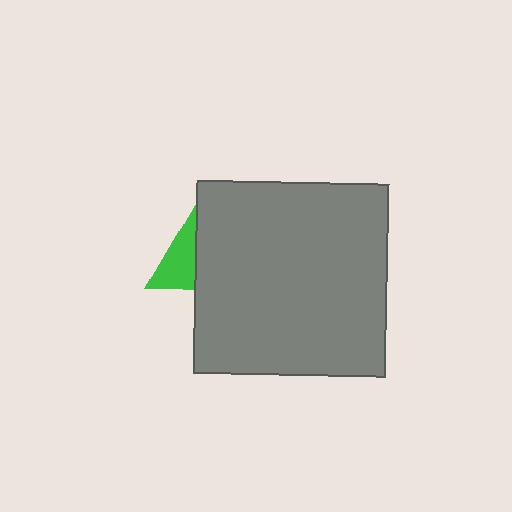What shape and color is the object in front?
The object in front is a gray square.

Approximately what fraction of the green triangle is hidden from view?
Roughly 53% of the green triangle is hidden behind the gray square.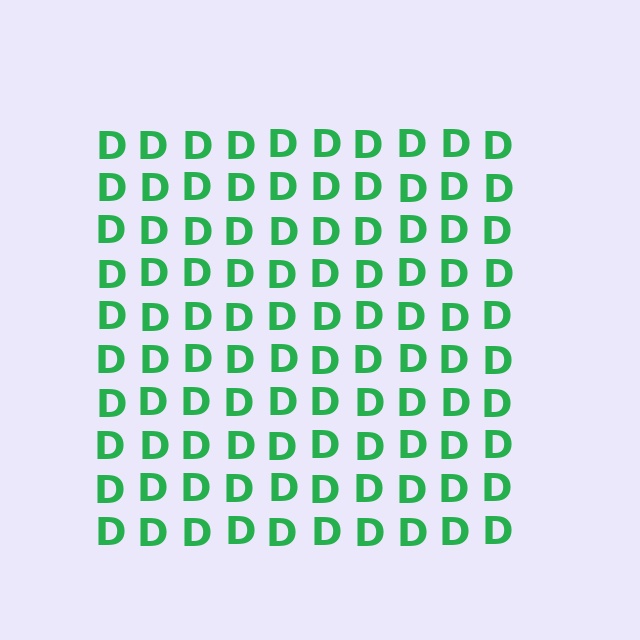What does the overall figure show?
The overall figure shows a square.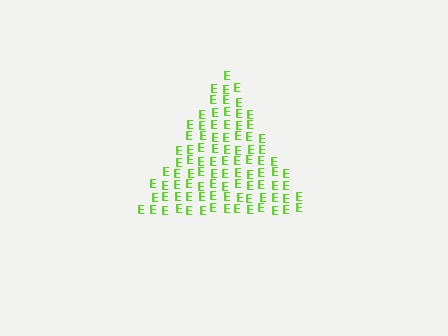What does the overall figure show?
The overall figure shows a triangle.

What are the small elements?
The small elements are letter E's.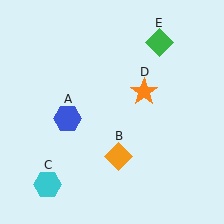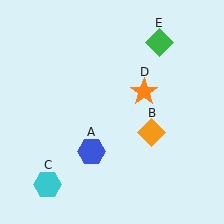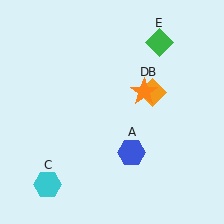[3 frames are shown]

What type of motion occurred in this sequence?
The blue hexagon (object A), orange diamond (object B) rotated counterclockwise around the center of the scene.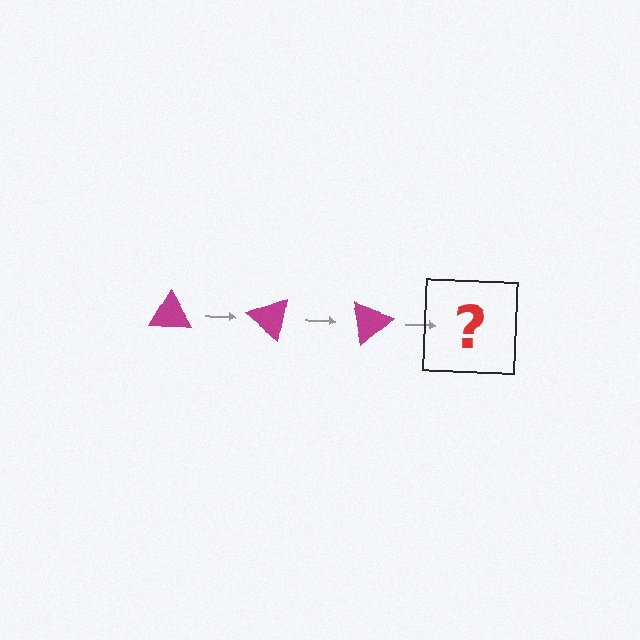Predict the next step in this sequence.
The next step is a magenta triangle rotated 120 degrees.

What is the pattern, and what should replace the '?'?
The pattern is that the triangle rotates 40 degrees each step. The '?' should be a magenta triangle rotated 120 degrees.